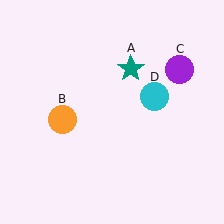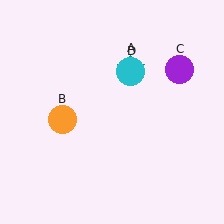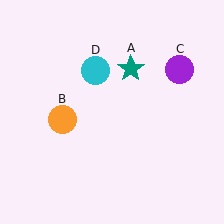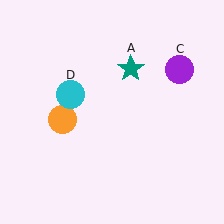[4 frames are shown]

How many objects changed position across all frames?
1 object changed position: cyan circle (object D).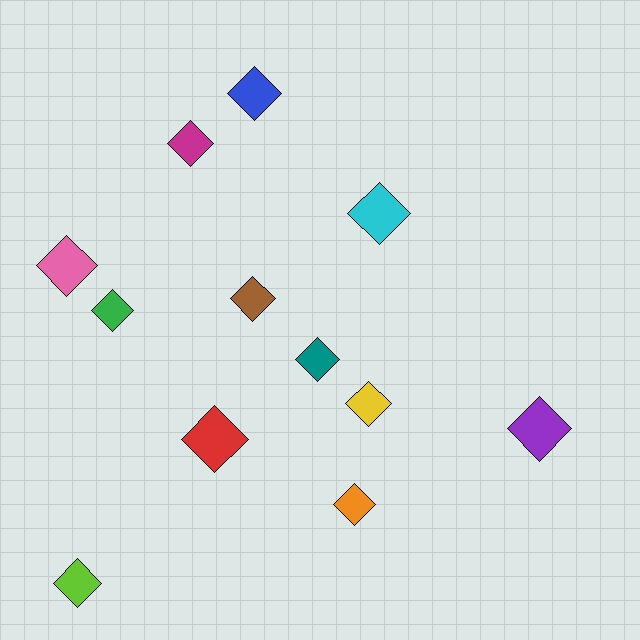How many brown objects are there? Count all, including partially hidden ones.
There is 1 brown object.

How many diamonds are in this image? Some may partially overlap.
There are 12 diamonds.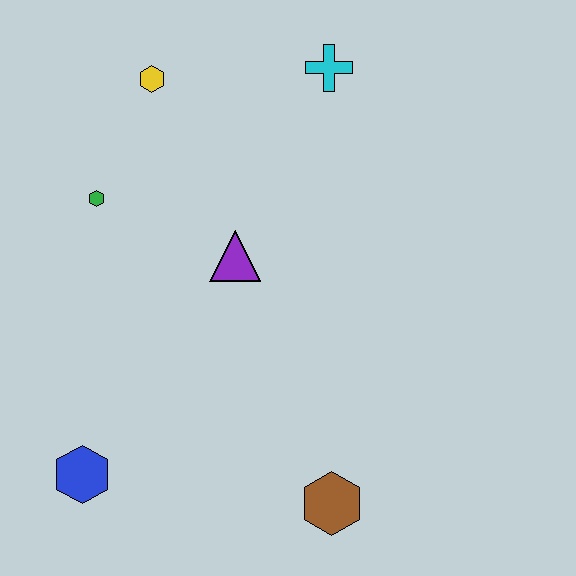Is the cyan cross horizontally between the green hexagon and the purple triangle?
No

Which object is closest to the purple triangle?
The green hexagon is closest to the purple triangle.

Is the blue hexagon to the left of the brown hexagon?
Yes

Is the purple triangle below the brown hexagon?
No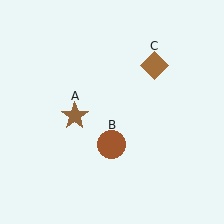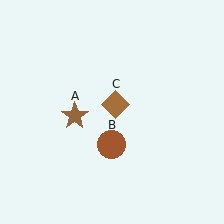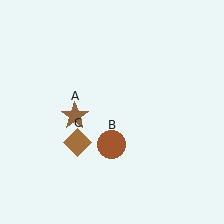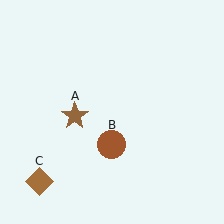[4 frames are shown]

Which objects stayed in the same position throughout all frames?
Brown star (object A) and brown circle (object B) remained stationary.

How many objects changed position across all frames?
1 object changed position: brown diamond (object C).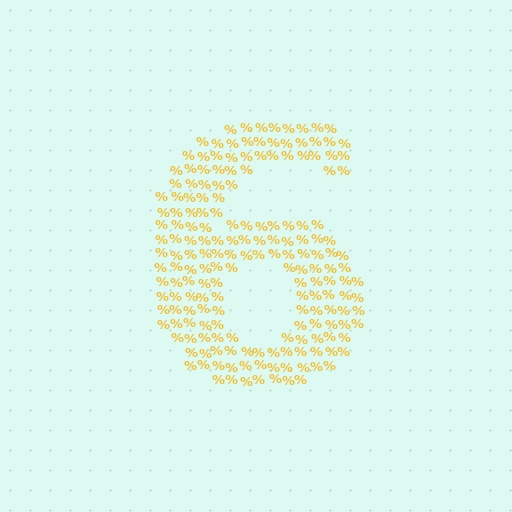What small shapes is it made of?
It is made of small percent signs.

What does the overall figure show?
The overall figure shows the digit 6.